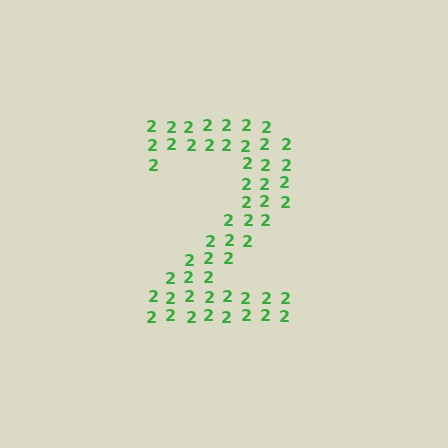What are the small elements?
The small elements are digit 2's.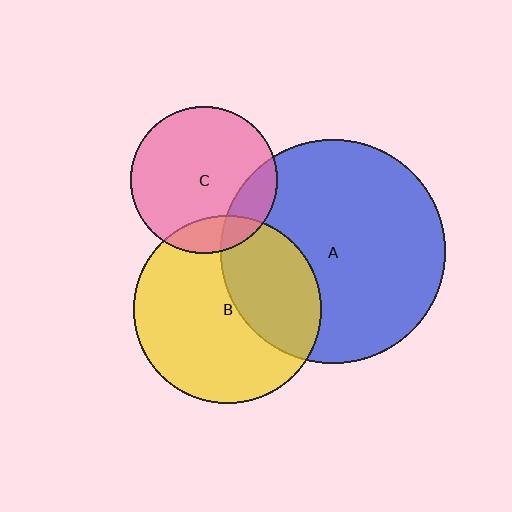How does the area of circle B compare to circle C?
Approximately 1.6 times.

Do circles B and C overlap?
Yes.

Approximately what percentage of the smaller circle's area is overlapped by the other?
Approximately 15%.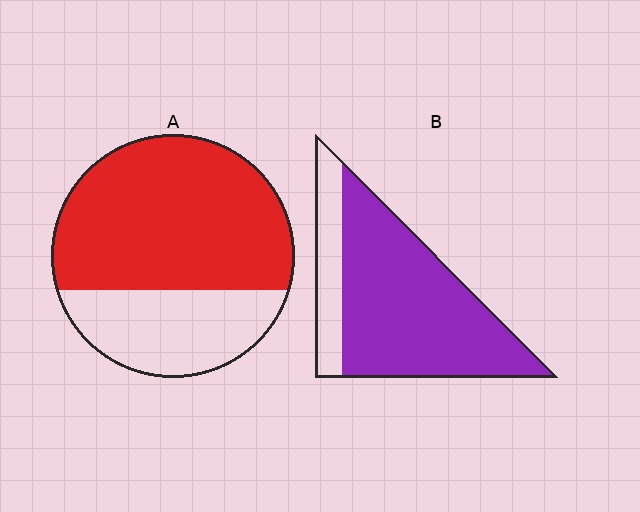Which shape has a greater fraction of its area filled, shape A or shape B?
Shape B.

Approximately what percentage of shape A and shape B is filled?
A is approximately 70% and B is approximately 80%.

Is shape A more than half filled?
Yes.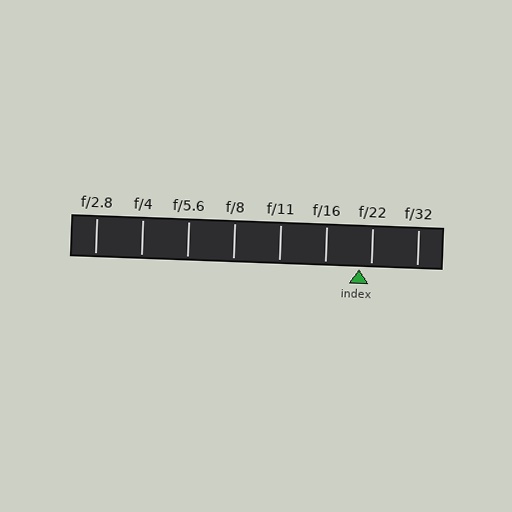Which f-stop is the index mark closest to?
The index mark is closest to f/22.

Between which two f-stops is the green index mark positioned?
The index mark is between f/16 and f/22.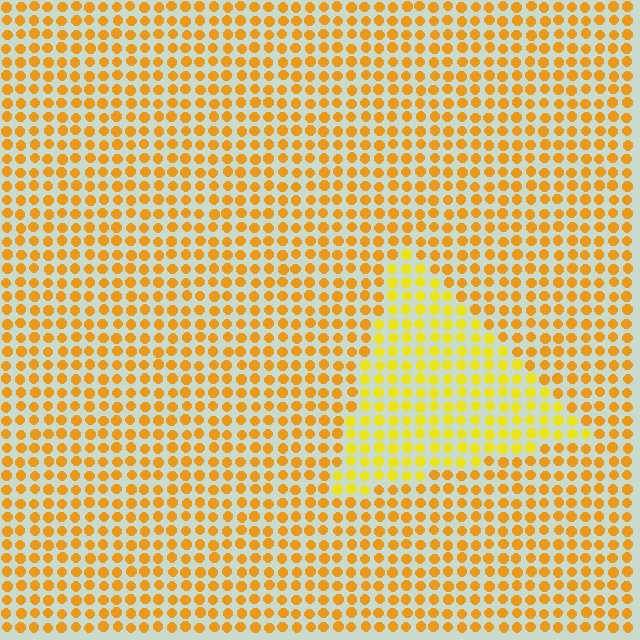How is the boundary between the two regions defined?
The boundary is defined purely by a slight shift in hue (about 22 degrees). Spacing, size, and orientation are identical on both sides.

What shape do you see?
I see a triangle.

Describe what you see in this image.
The image is filled with small orange elements in a uniform arrangement. A triangle-shaped region is visible where the elements are tinted to a slightly different hue, forming a subtle color boundary.